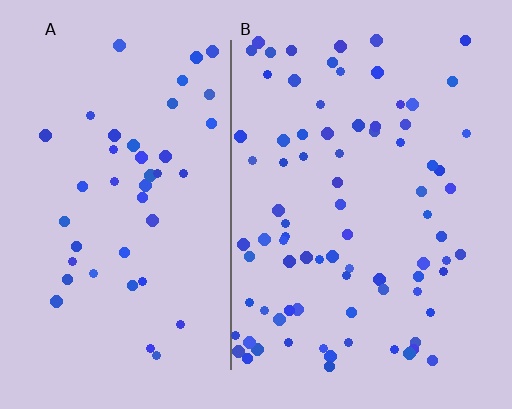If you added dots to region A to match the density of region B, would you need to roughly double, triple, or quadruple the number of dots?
Approximately double.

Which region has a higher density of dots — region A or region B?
B (the right).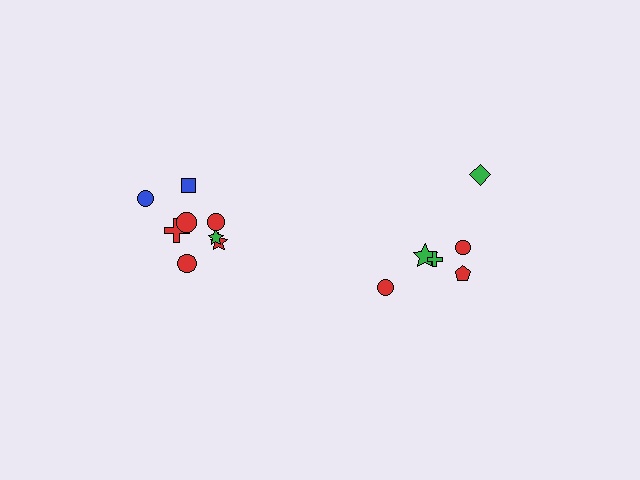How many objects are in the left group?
There are 8 objects.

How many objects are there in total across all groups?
There are 14 objects.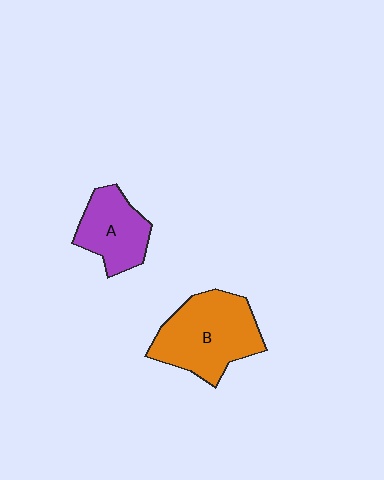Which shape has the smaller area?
Shape A (purple).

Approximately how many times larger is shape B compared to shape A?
Approximately 1.5 times.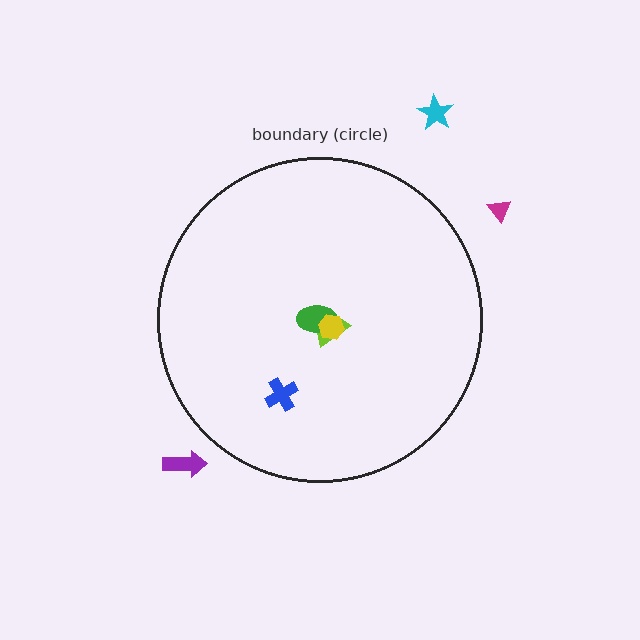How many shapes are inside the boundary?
4 inside, 3 outside.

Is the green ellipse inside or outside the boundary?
Inside.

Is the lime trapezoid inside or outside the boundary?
Inside.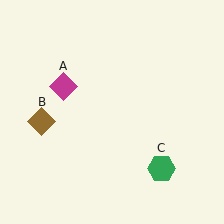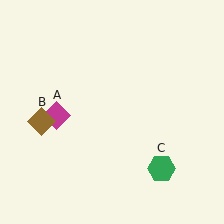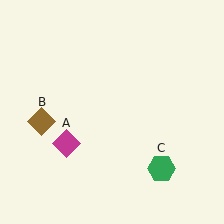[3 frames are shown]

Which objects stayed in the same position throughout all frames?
Brown diamond (object B) and green hexagon (object C) remained stationary.